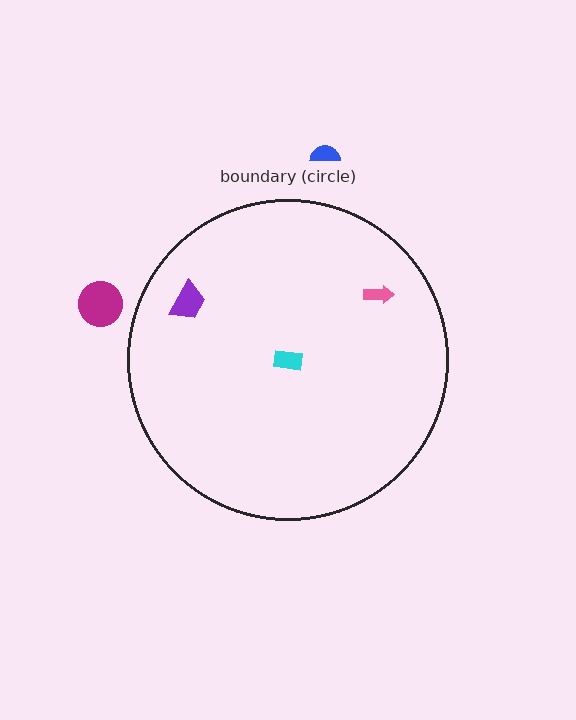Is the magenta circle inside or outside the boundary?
Outside.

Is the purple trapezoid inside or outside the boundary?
Inside.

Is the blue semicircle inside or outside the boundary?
Outside.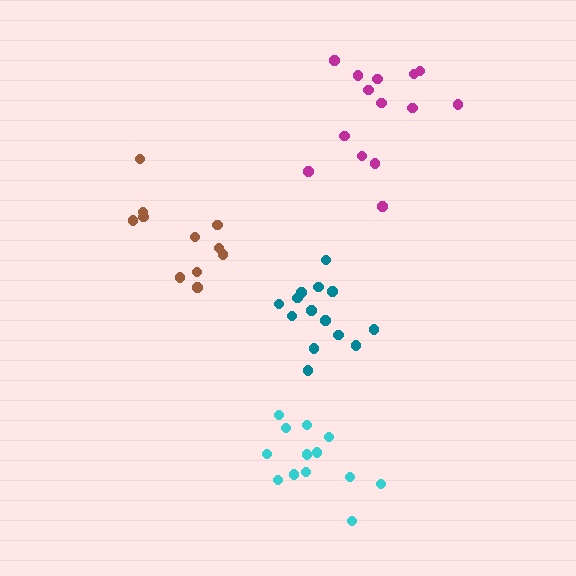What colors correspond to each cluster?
The clusters are colored: teal, magenta, brown, cyan.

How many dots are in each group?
Group 1: 14 dots, Group 2: 14 dots, Group 3: 11 dots, Group 4: 13 dots (52 total).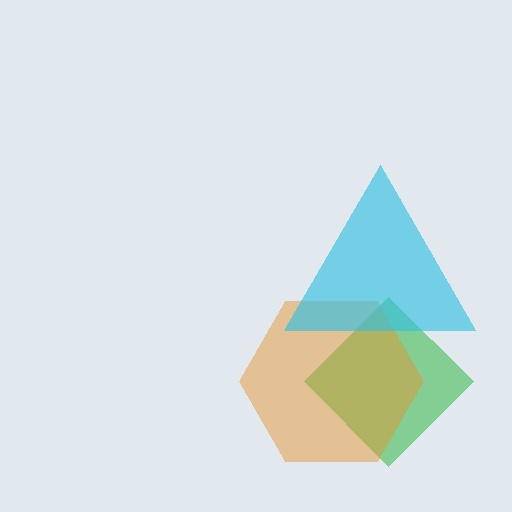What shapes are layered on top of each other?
The layered shapes are: a green diamond, an orange hexagon, a cyan triangle.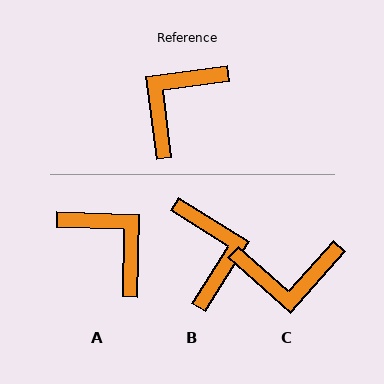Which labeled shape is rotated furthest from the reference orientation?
C, about 131 degrees away.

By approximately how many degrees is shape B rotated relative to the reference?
Approximately 130 degrees clockwise.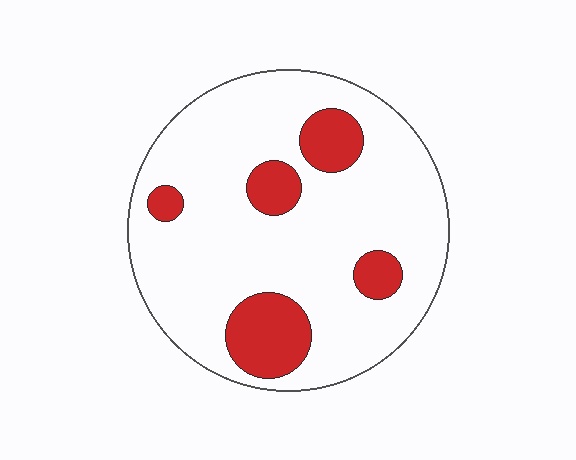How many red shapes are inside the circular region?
5.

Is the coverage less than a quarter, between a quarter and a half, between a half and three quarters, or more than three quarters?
Less than a quarter.